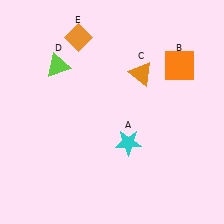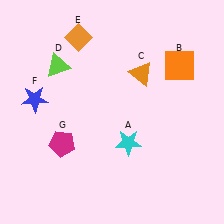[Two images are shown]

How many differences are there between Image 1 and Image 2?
There are 2 differences between the two images.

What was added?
A blue star (F), a magenta pentagon (G) were added in Image 2.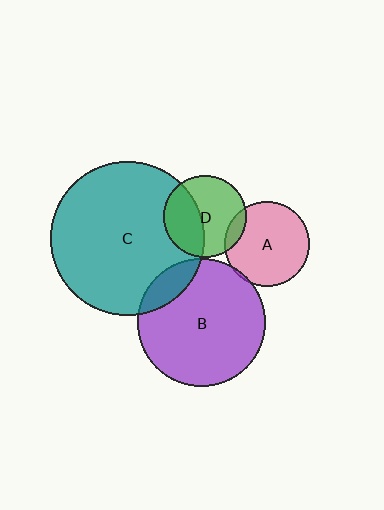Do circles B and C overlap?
Yes.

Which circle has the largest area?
Circle C (teal).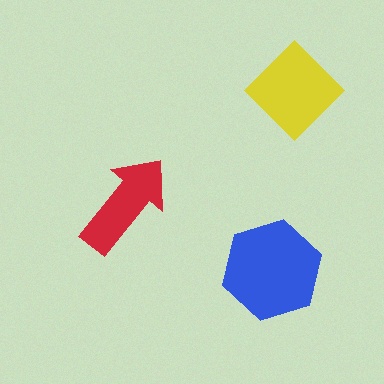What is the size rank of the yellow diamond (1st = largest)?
2nd.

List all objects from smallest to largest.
The red arrow, the yellow diamond, the blue hexagon.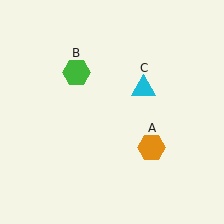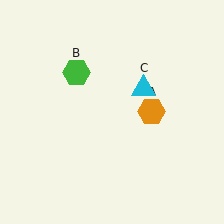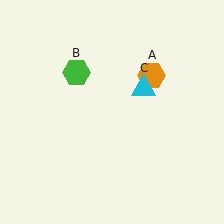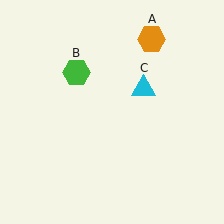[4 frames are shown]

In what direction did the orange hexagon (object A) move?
The orange hexagon (object A) moved up.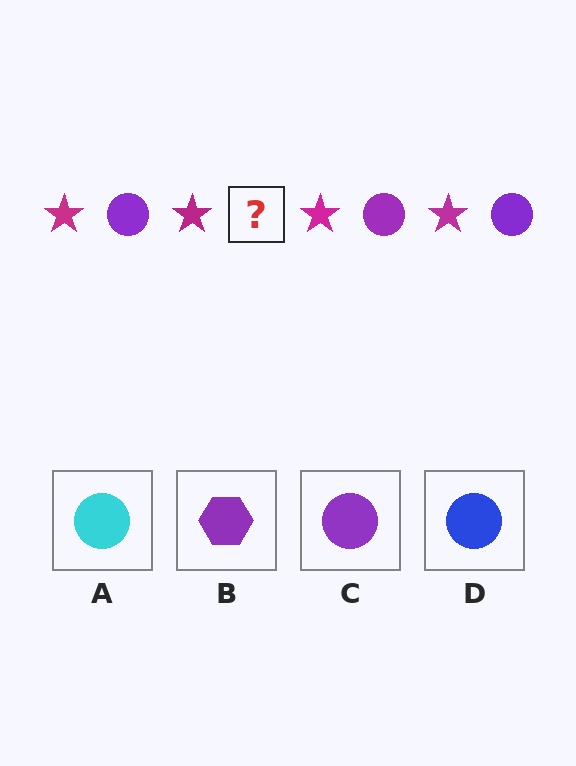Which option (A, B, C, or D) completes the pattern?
C.